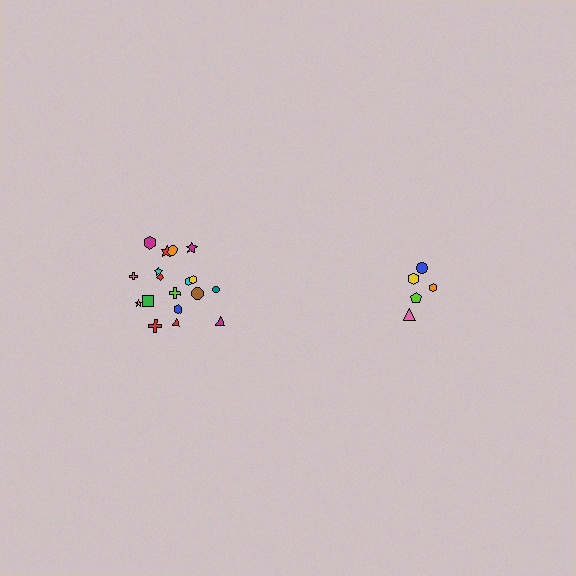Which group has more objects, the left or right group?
The left group.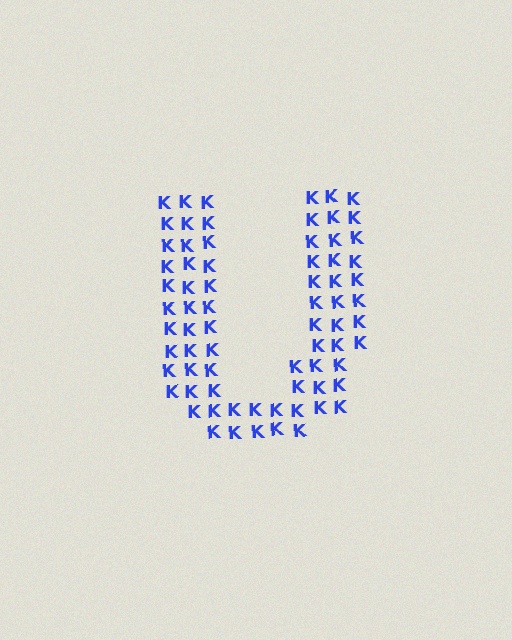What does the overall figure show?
The overall figure shows the letter U.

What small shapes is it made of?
It is made of small letter K's.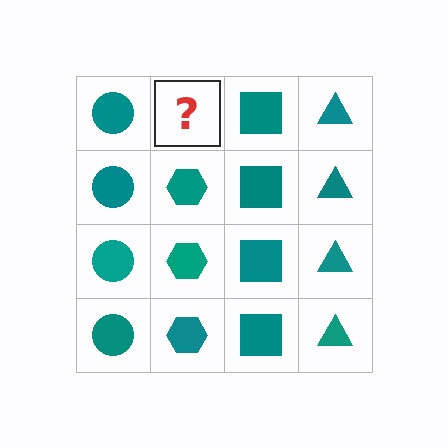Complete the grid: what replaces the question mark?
The question mark should be replaced with a teal hexagon.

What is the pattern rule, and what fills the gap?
The rule is that each column has a consistent shape. The gap should be filled with a teal hexagon.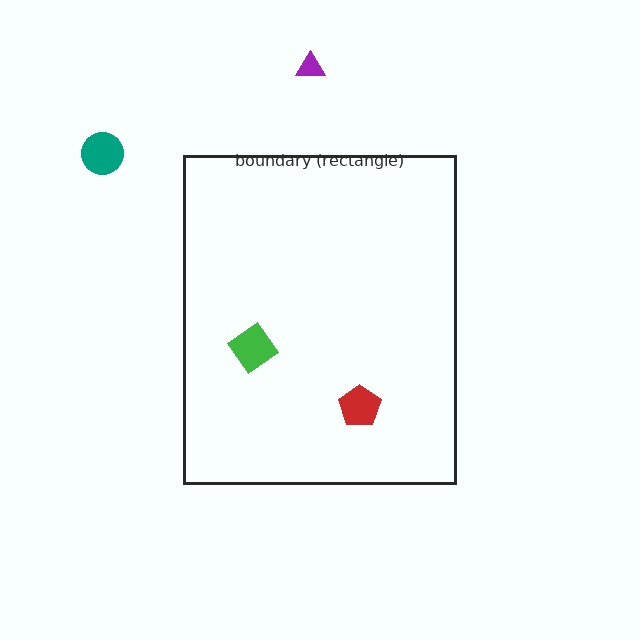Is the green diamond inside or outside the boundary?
Inside.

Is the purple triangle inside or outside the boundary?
Outside.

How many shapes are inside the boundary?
2 inside, 2 outside.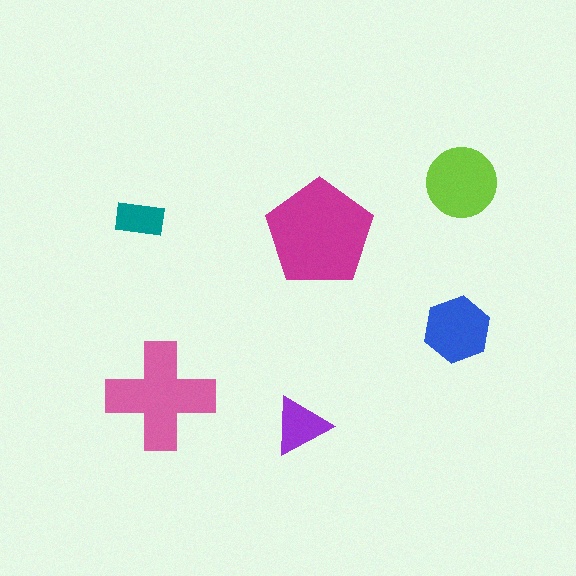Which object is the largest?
The magenta pentagon.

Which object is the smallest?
The teal rectangle.